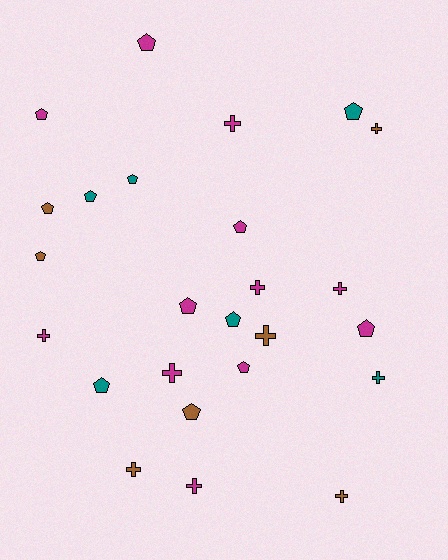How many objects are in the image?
There are 25 objects.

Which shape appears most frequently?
Pentagon, with 14 objects.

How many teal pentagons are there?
There are 5 teal pentagons.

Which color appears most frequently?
Magenta, with 12 objects.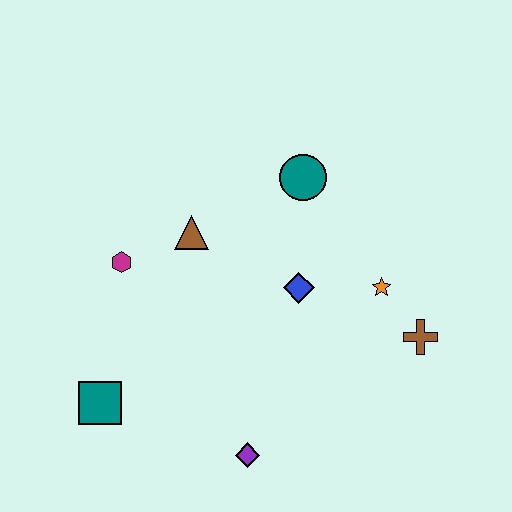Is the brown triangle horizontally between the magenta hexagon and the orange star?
Yes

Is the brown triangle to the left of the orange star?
Yes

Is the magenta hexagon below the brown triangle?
Yes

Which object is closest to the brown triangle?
The magenta hexagon is closest to the brown triangle.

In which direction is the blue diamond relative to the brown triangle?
The blue diamond is to the right of the brown triangle.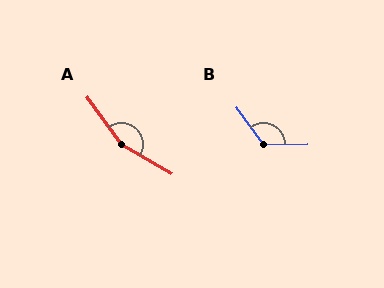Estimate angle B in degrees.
Approximately 126 degrees.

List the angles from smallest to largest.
B (126°), A (155°).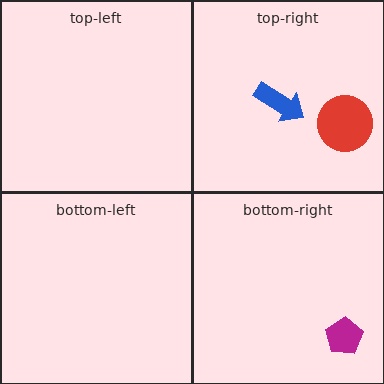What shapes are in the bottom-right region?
The magenta pentagon.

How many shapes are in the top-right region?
2.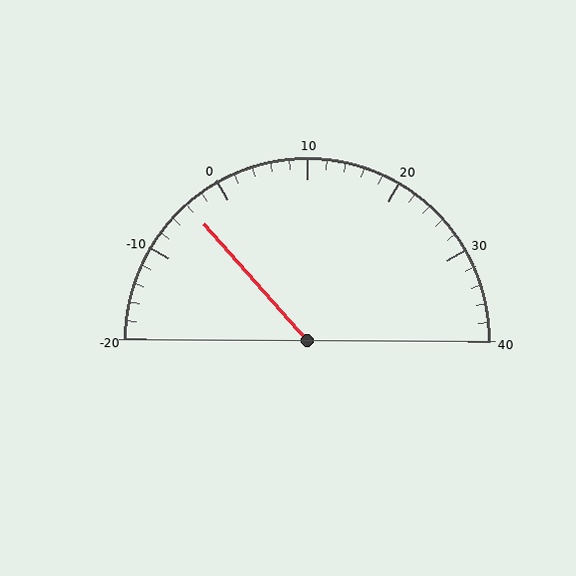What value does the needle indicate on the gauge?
The needle indicates approximately -4.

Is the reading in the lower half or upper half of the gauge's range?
The reading is in the lower half of the range (-20 to 40).